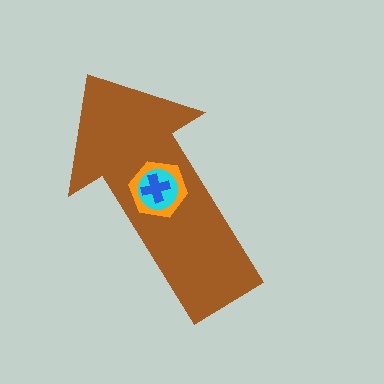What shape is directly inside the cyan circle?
The blue cross.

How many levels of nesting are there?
4.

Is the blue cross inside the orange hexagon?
Yes.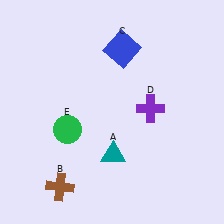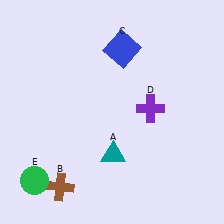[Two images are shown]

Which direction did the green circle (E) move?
The green circle (E) moved down.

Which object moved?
The green circle (E) moved down.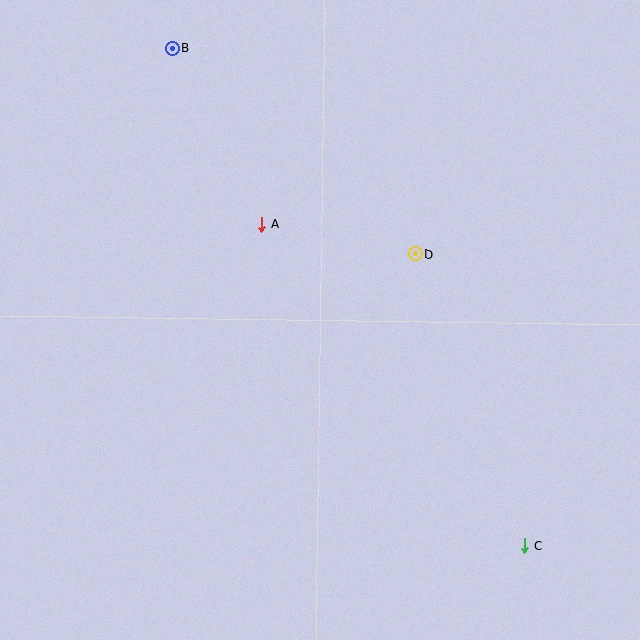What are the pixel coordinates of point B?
Point B is at (172, 48).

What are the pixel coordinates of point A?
Point A is at (262, 224).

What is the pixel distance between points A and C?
The distance between A and C is 415 pixels.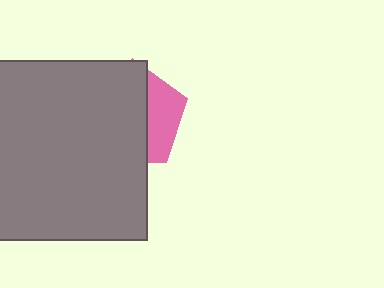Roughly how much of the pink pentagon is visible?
A small part of it is visible (roughly 31%).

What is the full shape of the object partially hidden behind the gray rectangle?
The partially hidden object is a pink pentagon.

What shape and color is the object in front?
The object in front is a gray rectangle.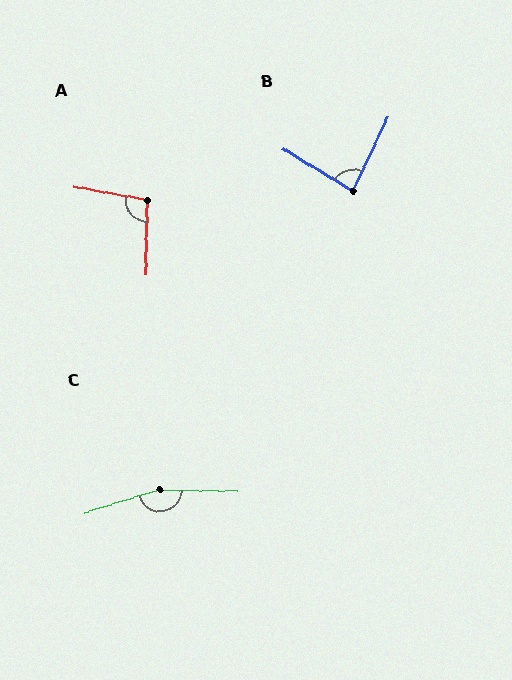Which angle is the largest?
C, at approximately 162 degrees.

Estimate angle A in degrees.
Approximately 100 degrees.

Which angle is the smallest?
B, at approximately 84 degrees.